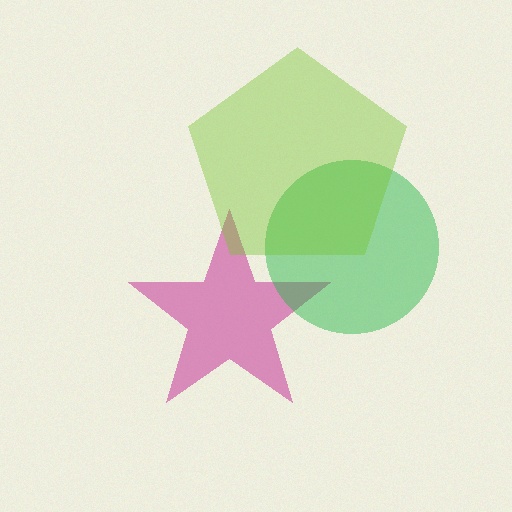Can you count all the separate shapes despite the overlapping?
Yes, there are 3 separate shapes.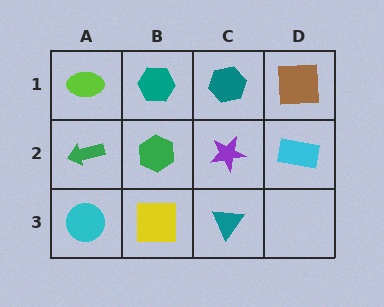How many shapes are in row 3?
3 shapes.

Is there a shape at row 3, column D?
No, that cell is empty.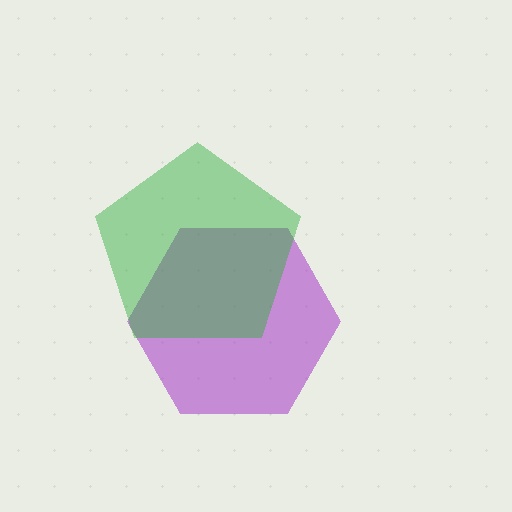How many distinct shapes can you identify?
There are 2 distinct shapes: a purple hexagon, a green pentagon.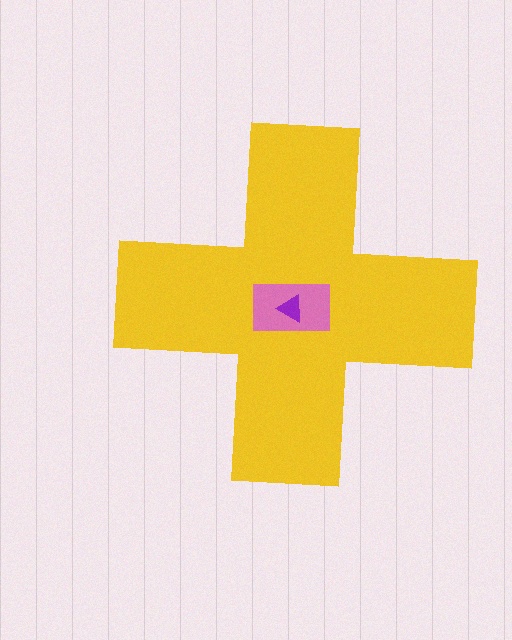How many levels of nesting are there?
3.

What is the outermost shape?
The yellow cross.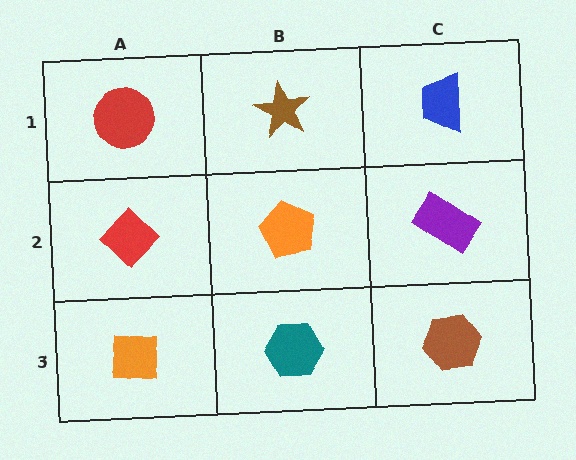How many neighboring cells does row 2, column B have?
4.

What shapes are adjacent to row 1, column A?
A red diamond (row 2, column A), a brown star (row 1, column B).